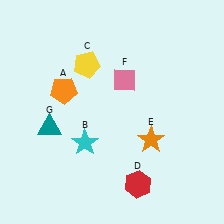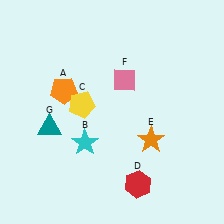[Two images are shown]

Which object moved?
The yellow pentagon (C) moved down.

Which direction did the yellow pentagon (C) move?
The yellow pentagon (C) moved down.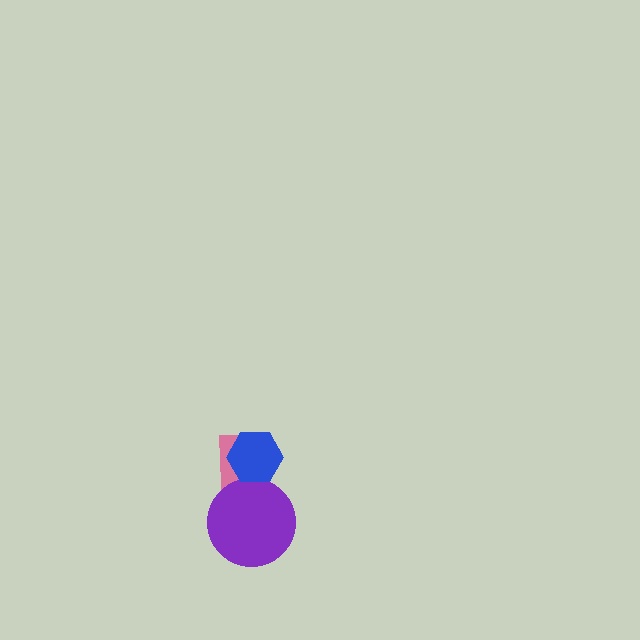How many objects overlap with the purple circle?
1 object overlaps with the purple circle.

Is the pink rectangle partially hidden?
Yes, it is partially covered by another shape.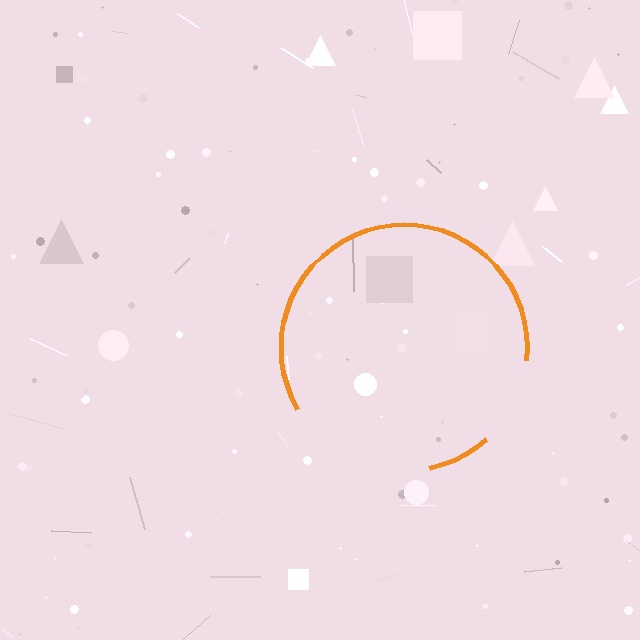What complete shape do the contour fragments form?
The contour fragments form a circle.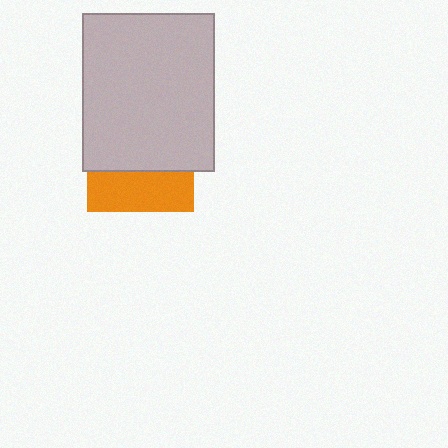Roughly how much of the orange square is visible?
A small part of it is visible (roughly 38%).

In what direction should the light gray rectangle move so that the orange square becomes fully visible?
The light gray rectangle should move up. That is the shortest direction to clear the overlap and leave the orange square fully visible.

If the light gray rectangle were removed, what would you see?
You would see the complete orange square.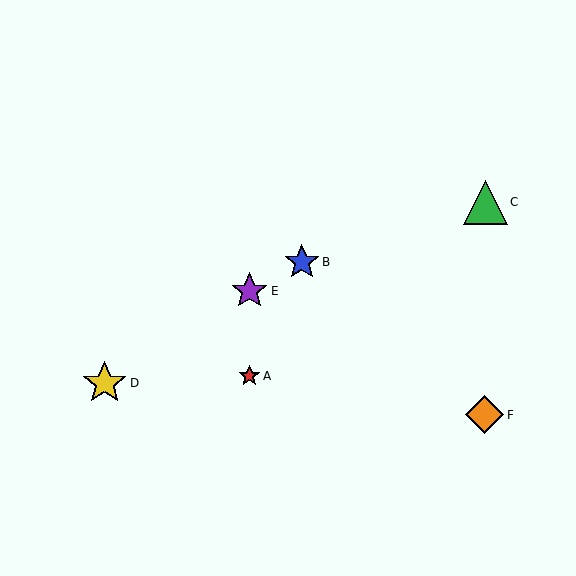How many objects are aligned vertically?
2 objects (A, E) are aligned vertically.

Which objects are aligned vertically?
Objects A, E are aligned vertically.